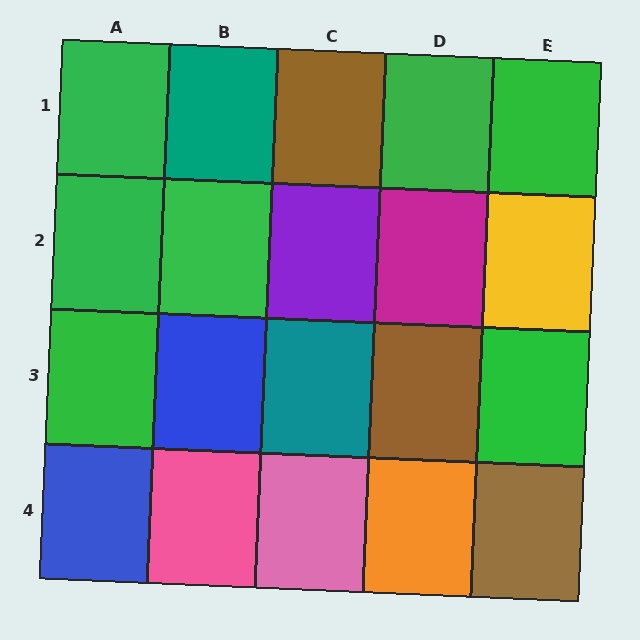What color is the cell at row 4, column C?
Pink.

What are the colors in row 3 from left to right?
Green, blue, teal, brown, green.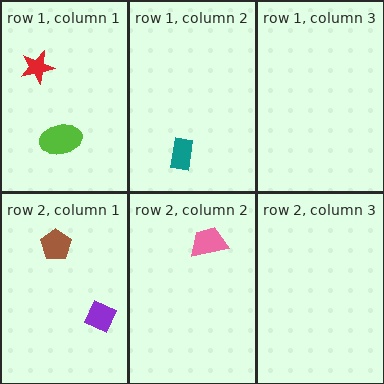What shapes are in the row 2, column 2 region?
The pink trapezoid.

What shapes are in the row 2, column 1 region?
The purple diamond, the brown pentagon.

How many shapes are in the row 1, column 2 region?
1.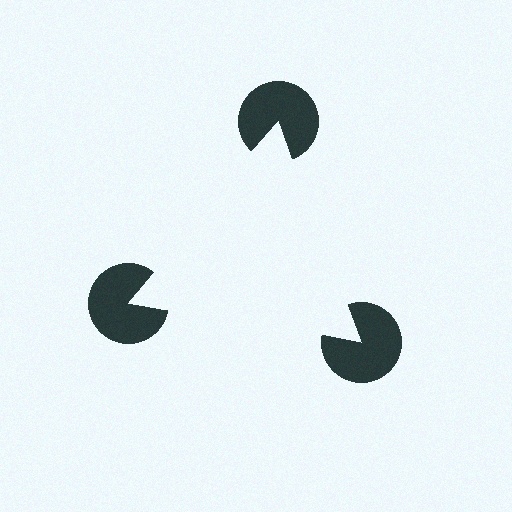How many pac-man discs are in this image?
There are 3 — one at each vertex of the illusory triangle.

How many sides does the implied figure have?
3 sides.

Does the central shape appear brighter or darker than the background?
It typically appears slightly brighter than the background, even though no actual brightness change is drawn.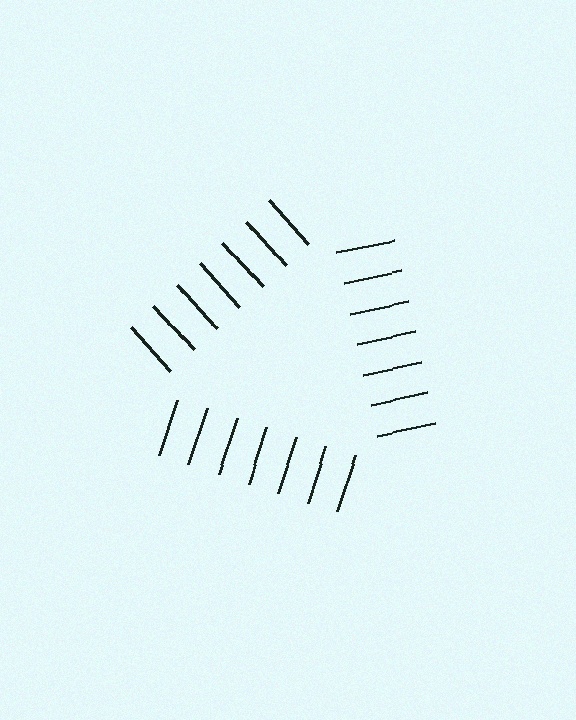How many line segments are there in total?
21 — 7 along each of the 3 edges.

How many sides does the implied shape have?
3 sides — the line-ends trace a triangle.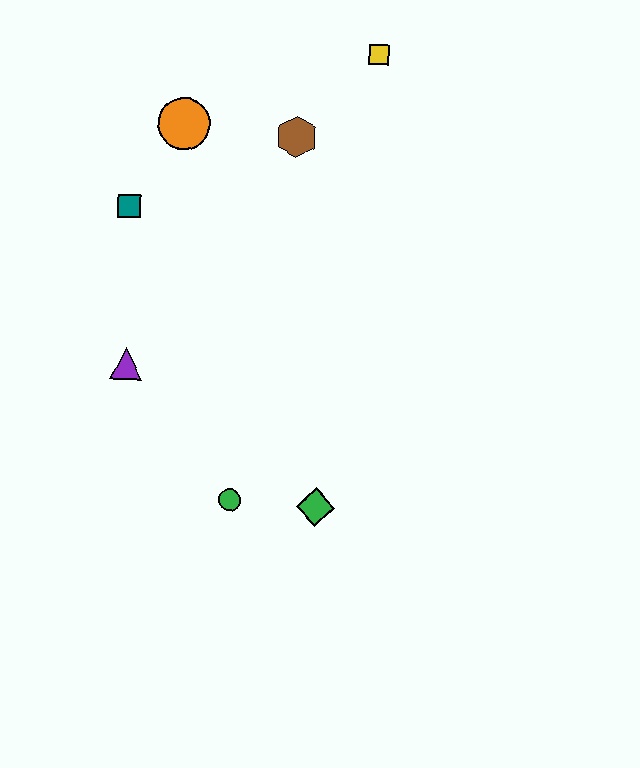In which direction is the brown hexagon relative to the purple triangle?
The brown hexagon is above the purple triangle.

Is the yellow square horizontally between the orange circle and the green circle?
No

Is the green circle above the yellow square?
No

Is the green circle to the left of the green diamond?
Yes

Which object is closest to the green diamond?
The green circle is closest to the green diamond.